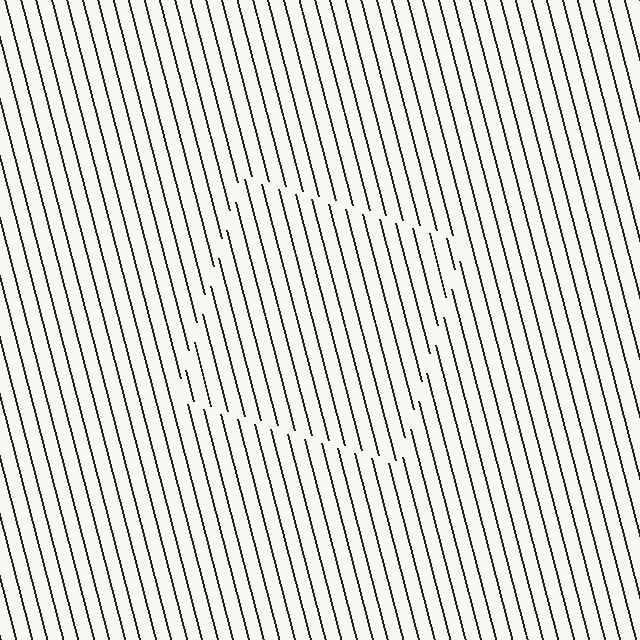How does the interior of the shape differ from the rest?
The interior of the shape contains the same grating, shifted by half a period — the contour is defined by the phase discontinuity where line-ends from the inner and outer gratings abut.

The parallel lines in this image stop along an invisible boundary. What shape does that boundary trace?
An illusory square. The interior of the shape contains the same grating, shifted by half a period — the contour is defined by the phase discontinuity where line-ends from the inner and outer gratings abut.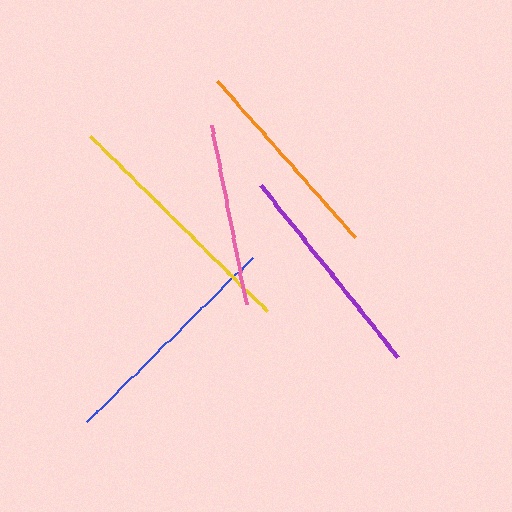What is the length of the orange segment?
The orange segment is approximately 208 pixels long.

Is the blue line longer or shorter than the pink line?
The blue line is longer than the pink line.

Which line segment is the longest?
The yellow line is the longest at approximately 249 pixels.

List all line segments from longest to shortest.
From longest to shortest: yellow, blue, purple, orange, pink.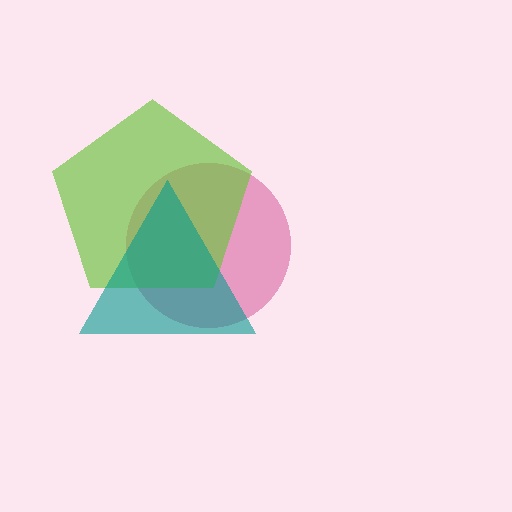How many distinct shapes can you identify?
There are 3 distinct shapes: a pink circle, a lime pentagon, a teal triangle.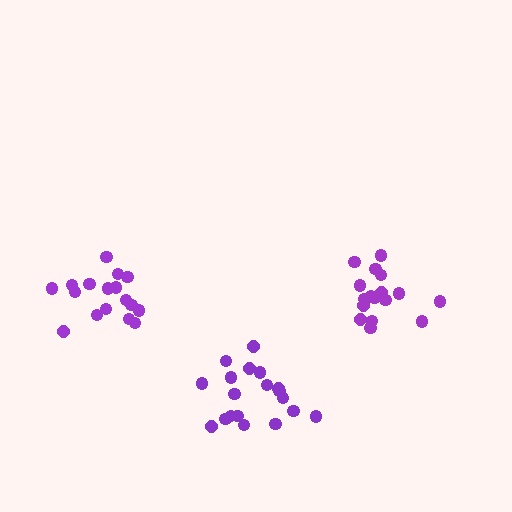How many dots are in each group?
Group 1: 17 dots, Group 2: 17 dots, Group 3: 19 dots (53 total).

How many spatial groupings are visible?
There are 3 spatial groupings.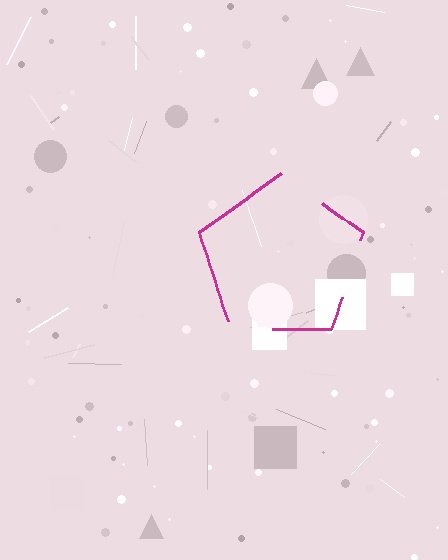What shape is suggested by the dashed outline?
The dashed outline suggests a pentagon.